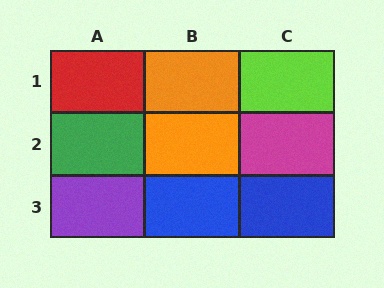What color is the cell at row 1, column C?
Lime.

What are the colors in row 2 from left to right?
Green, orange, magenta.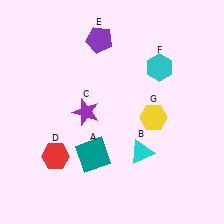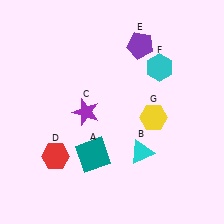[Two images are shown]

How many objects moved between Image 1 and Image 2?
1 object moved between the two images.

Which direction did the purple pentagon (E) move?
The purple pentagon (E) moved right.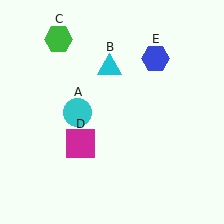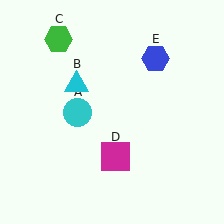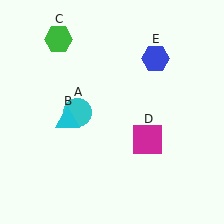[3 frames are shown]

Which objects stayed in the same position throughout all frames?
Cyan circle (object A) and green hexagon (object C) and blue hexagon (object E) remained stationary.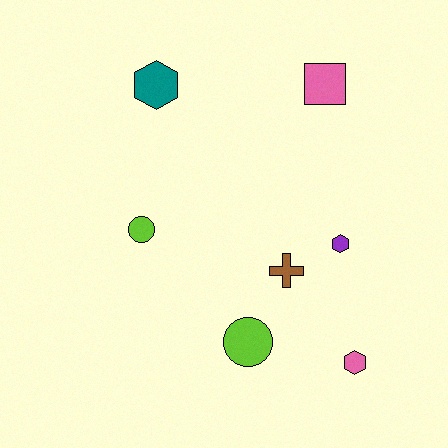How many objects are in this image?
There are 7 objects.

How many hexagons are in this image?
There are 3 hexagons.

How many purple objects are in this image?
There is 1 purple object.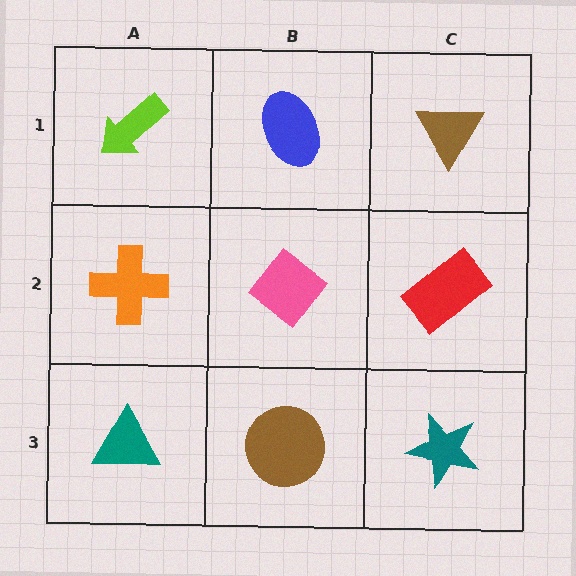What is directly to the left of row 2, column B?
An orange cross.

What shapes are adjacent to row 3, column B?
A pink diamond (row 2, column B), a teal triangle (row 3, column A), a teal star (row 3, column C).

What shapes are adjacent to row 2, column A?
A lime arrow (row 1, column A), a teal triangle (row 3, column A), a pink diamond (row 2, column B).